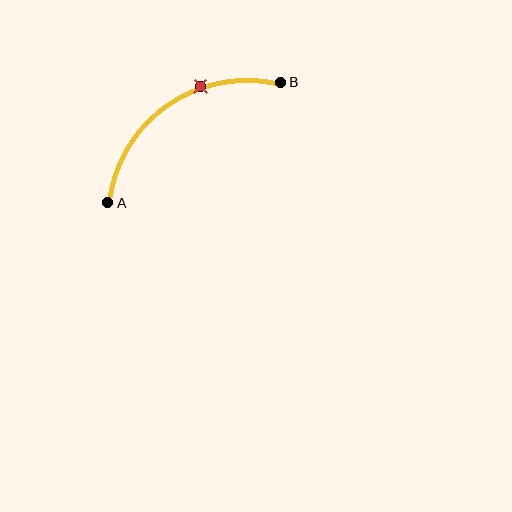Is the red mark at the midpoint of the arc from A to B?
No. The red mark lies on the arc but is closer to endpoint B. The arc midpoint would be at the point on the curve equidistant along the arc from both A and B.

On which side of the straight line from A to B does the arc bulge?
The arc bulges above and to the left of the straight line connecting A and B.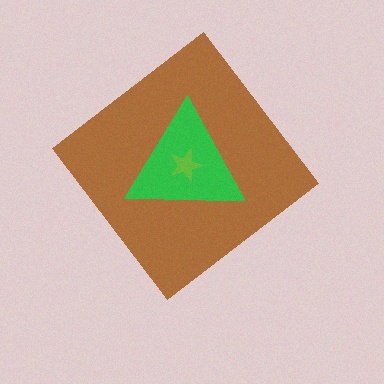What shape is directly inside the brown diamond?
The green triangle.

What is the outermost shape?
The brown diamond.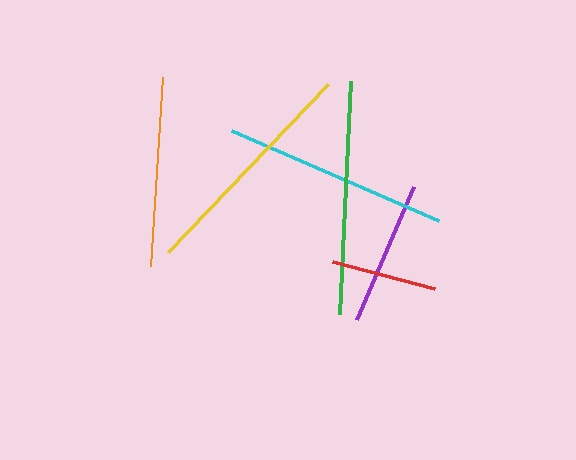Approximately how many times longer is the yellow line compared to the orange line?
The yellow line is approximately 1.2 times the length of the orange line.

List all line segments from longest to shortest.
From longest to shortest: green, yellow, cyan, orange, purple, red.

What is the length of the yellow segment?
The yellow segment is approximately 232 pixels long.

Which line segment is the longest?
The green line is the longest at approximately 233 pixels.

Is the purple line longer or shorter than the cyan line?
The cyan line is longer than the purple line.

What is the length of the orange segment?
The orange segment is approximately 189 pixels long.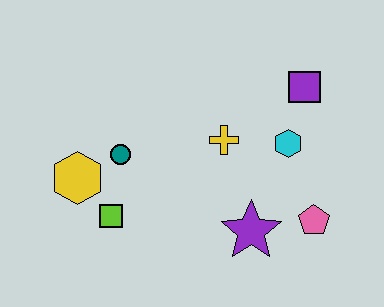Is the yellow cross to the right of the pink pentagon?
No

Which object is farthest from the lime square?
The purple square is farthest from the lime square.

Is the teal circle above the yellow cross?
No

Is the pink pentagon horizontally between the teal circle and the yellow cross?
No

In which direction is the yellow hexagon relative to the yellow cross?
The yellow hexagon is to the left of the yellow cross.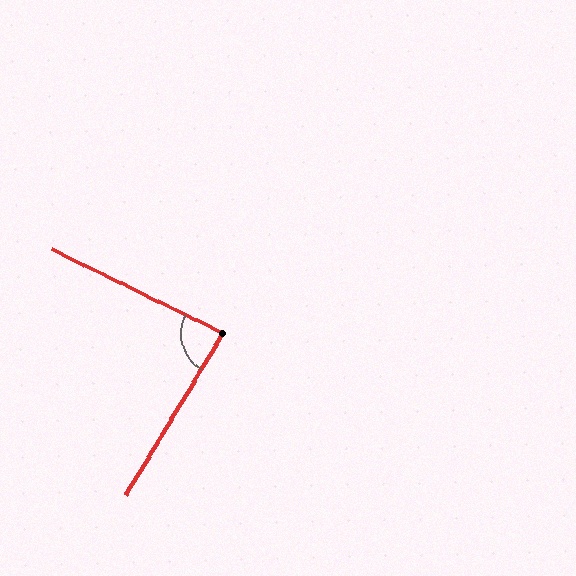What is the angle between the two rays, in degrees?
Approximately 85 degrees.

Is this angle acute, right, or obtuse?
It is acute.